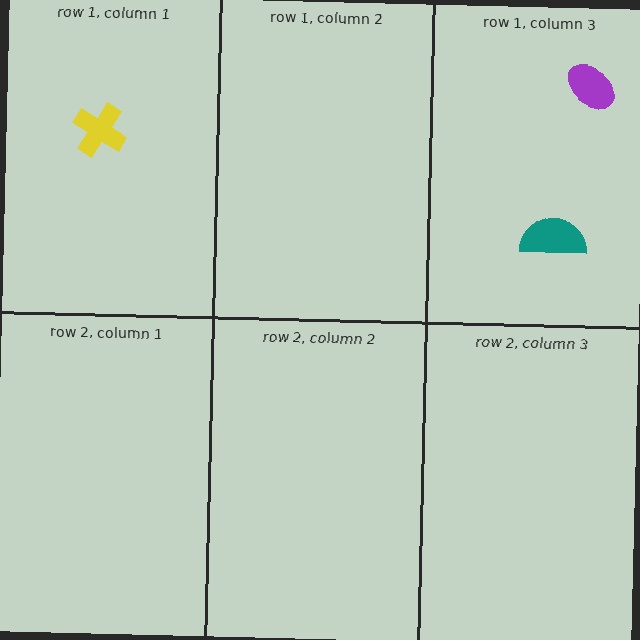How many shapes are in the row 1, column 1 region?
1.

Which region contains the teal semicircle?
The row 1, column 3 region.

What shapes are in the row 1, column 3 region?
The purple ellipse, the teal semicircle.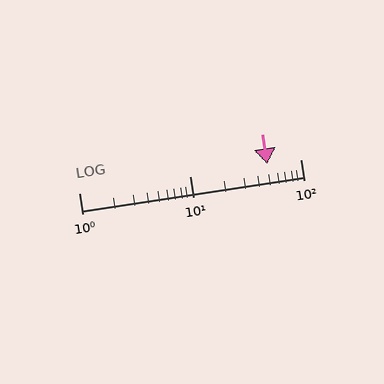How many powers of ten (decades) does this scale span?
The scale spans 2 decades, from 1 to 100.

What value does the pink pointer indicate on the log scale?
The pointer indicates approximately 50.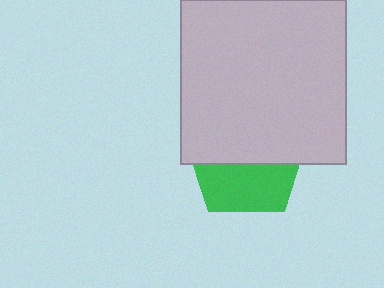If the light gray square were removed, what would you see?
You would see the complete green pentagon.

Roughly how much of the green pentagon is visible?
A small part of it is visible (roughly 42%).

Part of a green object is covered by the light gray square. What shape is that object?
It is a pentagon.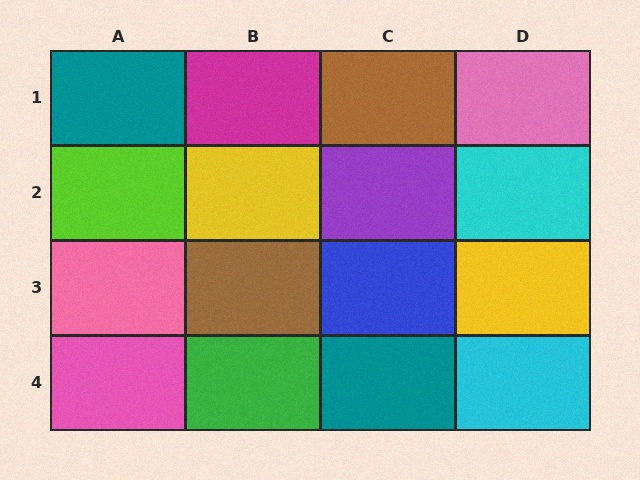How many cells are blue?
1 cell is blue.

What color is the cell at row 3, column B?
Brown.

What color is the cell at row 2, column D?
Cyan.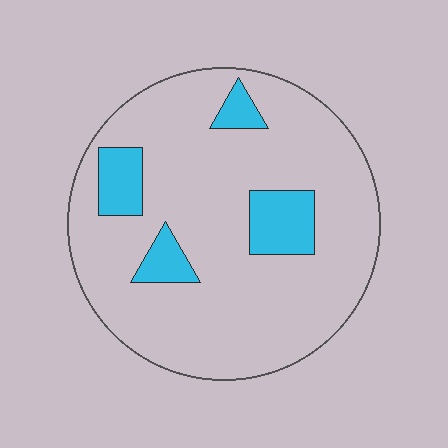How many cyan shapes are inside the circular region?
4.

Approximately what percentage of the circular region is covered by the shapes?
Approximately 15%.